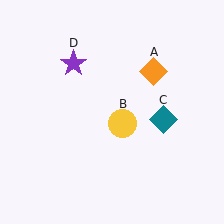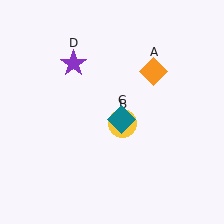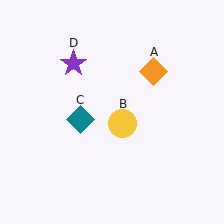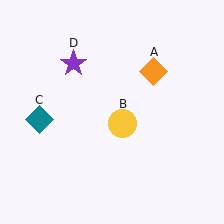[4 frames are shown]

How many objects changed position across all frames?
1 object changed position: teal diamond (object C).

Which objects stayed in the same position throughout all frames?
Orange diamond (object A) and yellow circle (object B) and purple star (object D) remained stationary.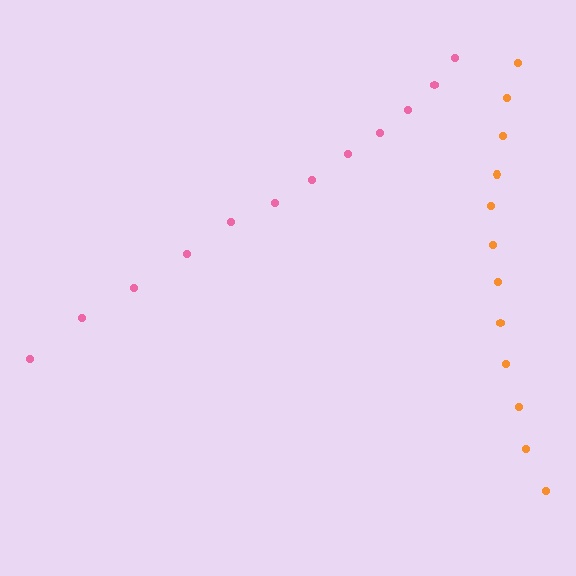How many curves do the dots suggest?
There are 2 distinct paths.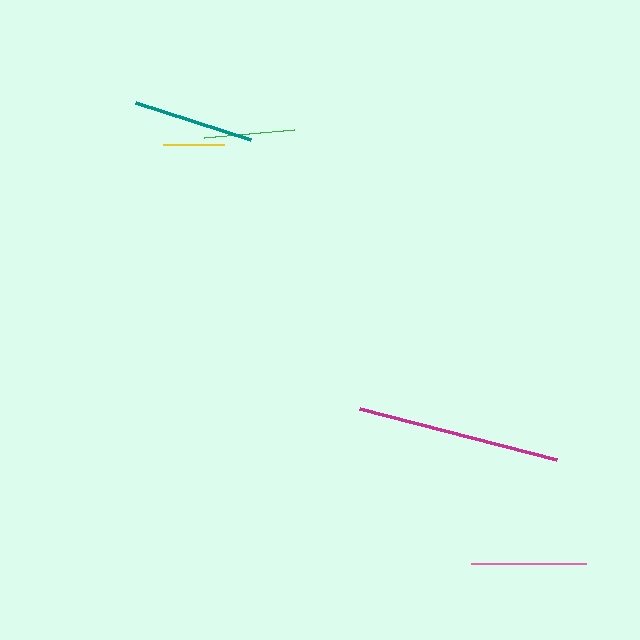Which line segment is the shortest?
The yellow line is the shortest at approximately 62 pixels.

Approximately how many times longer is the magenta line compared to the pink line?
The magenta line is approximately 1.8 times the length of the pink line.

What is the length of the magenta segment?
The magenta segment is approximately 203 pixels long.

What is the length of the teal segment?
The teal segment is approximately 121 pixels long.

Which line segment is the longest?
The magenta line is the longest at approximately 203 pixels.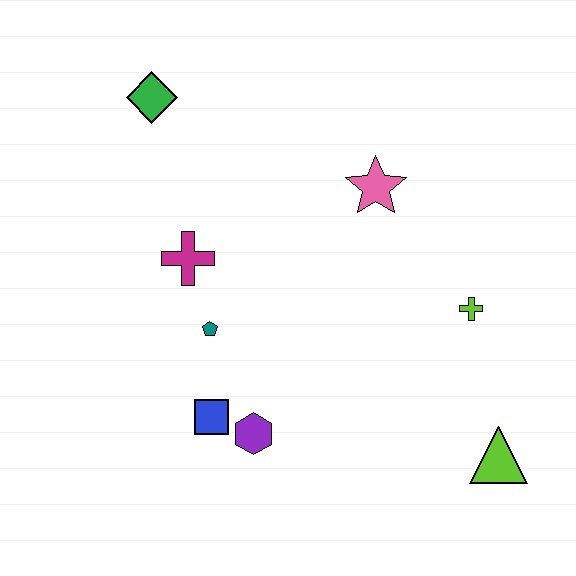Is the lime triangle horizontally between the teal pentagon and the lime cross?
No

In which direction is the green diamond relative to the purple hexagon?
The green diamond is above the purple hexagon.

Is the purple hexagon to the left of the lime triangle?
Yes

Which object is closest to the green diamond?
The magenta cross is closest to the green diamond.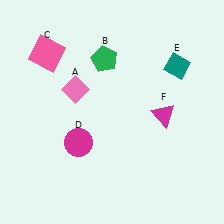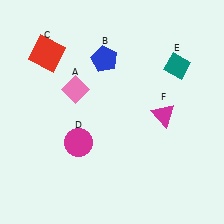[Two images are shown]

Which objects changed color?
B changed from green to blue. C changed from pink to red.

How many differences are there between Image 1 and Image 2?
There are 2 differences between the two images.